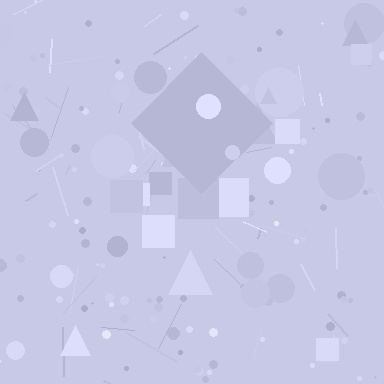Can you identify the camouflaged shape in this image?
The camouflaged shape is a diamond.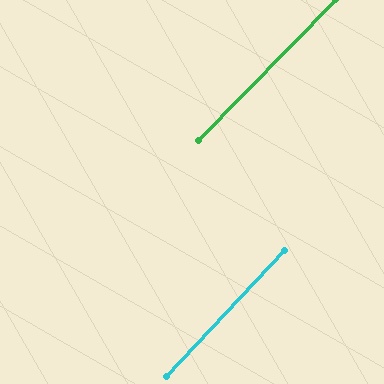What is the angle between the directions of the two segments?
Approximately 1 degree.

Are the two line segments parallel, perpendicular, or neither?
Parallel — their directions differ by only 0.9°.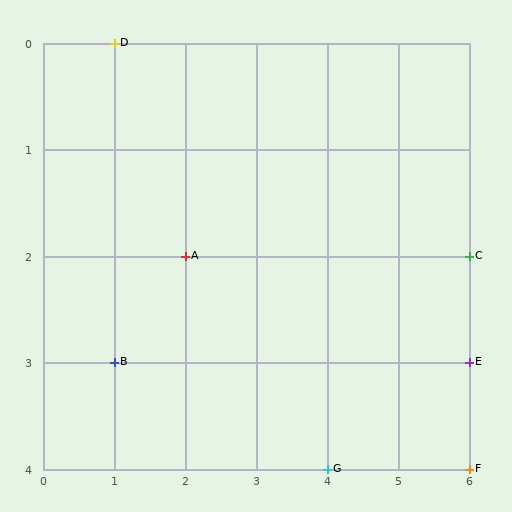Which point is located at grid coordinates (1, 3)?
Point B is at (1, 3).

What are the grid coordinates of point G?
Point G is at grid coordinates (4, 4).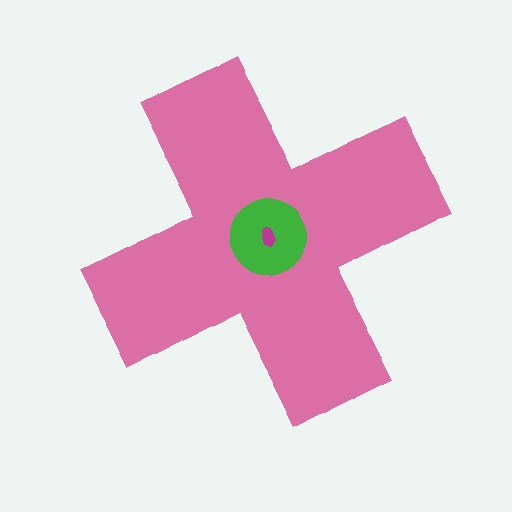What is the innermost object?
The magenta ellipse.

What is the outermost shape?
The pink cross.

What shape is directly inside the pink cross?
The green circle.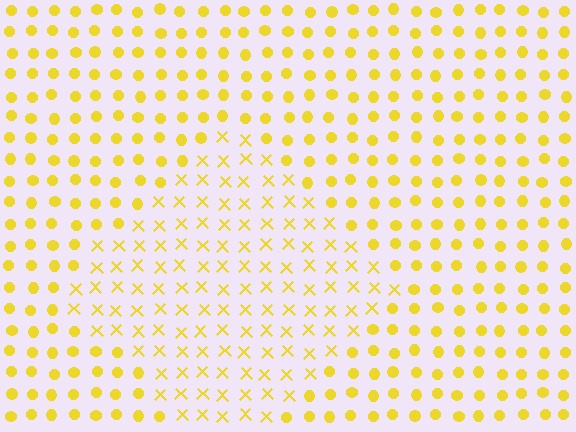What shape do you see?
I see a diamond.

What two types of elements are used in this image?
The image uses X marks inside the diamond region and circles outside it.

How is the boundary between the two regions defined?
The boundary is defined by a change in element shape: X marks inside vs. circles outside. All elements share the same color and spacing.